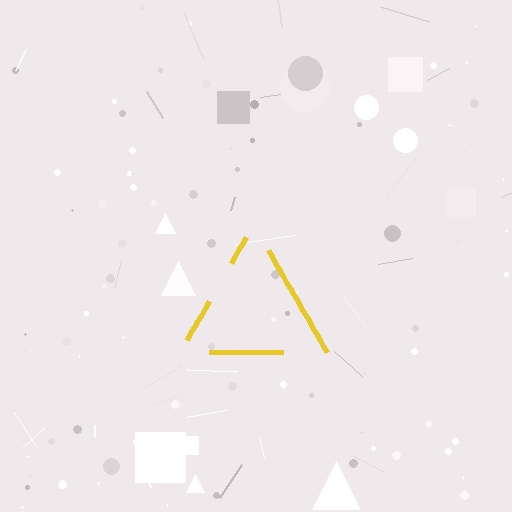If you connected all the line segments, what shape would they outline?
They would outline a triangle.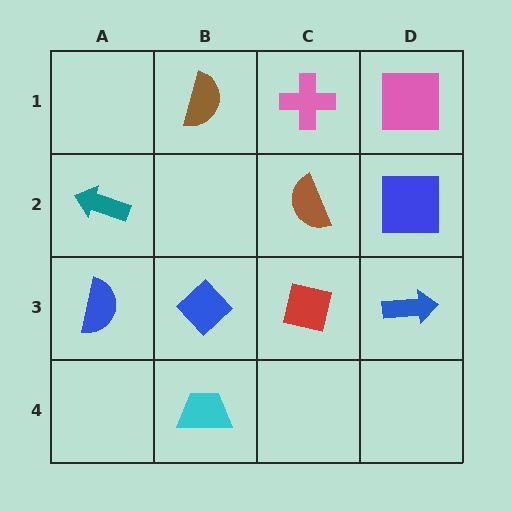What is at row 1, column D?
A pink square.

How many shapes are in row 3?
4 shapes.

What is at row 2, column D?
A blue square.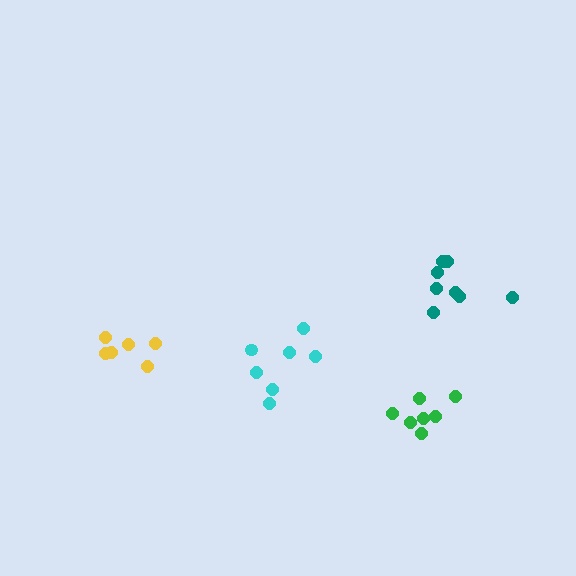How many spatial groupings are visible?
There are 4 spatial groupings.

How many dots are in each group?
Group 1: 7 dots, Group 2: 6 dots, Group 3: 8 dots, Group 4: 7 dots (28 total).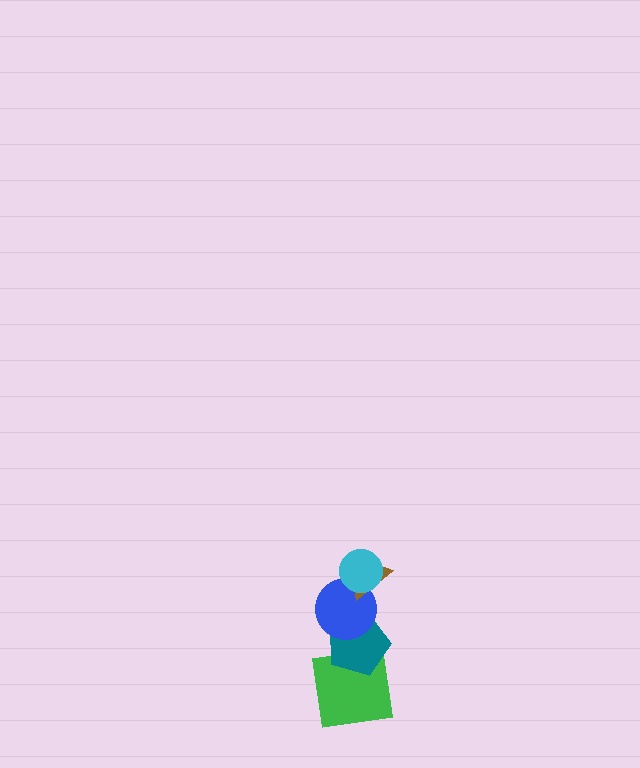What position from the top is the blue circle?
The blue circle is 3rd from the top.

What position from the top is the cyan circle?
The cyan circle is 1st from the top.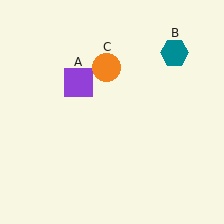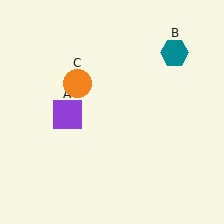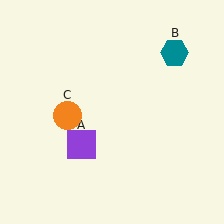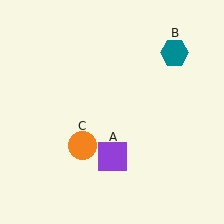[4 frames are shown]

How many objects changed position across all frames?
2 objects changed position: purple square (object A), orange circle (object C).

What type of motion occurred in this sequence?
The purple square (object A), orange circle (object C) rotated counterclockwise around the center of the scene.